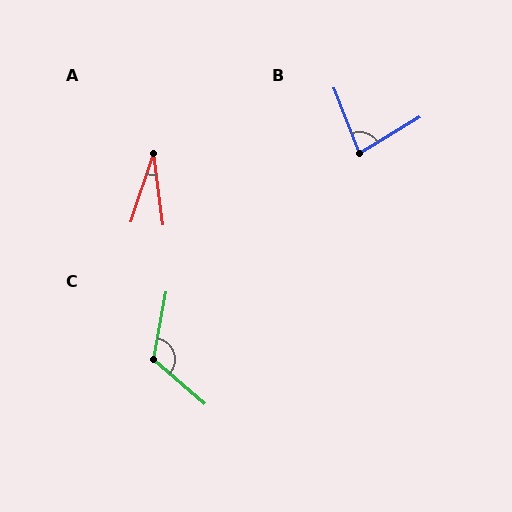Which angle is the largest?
C, at approximately 120 degrees.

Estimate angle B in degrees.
Approximately 80 degrees.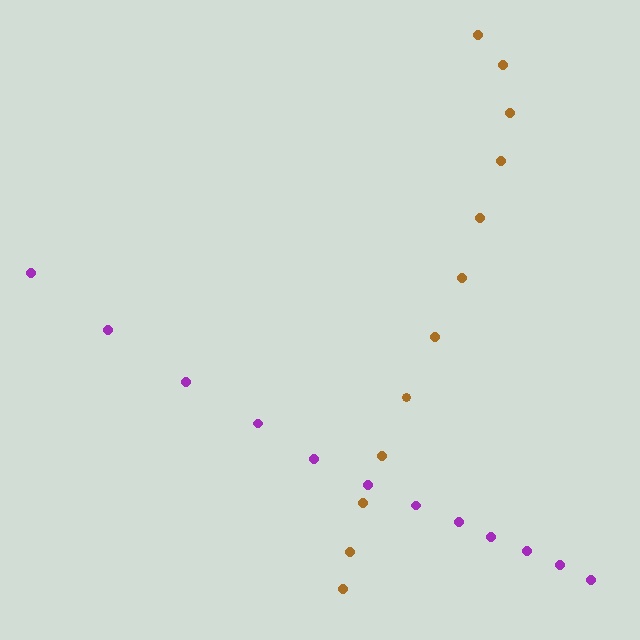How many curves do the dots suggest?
There are 2 distinct paths.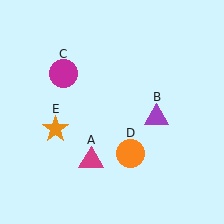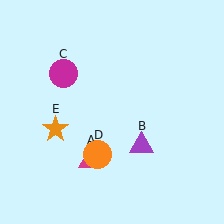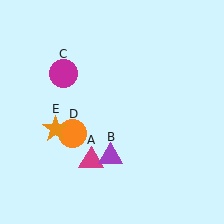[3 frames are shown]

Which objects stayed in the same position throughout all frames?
Magenta triangle (object A) and magenta circle (object C) and orange star (object E) remained stationary.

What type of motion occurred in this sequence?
The purple triangle (object B), orange circle (object D) rotated clockwise around the center of the scene.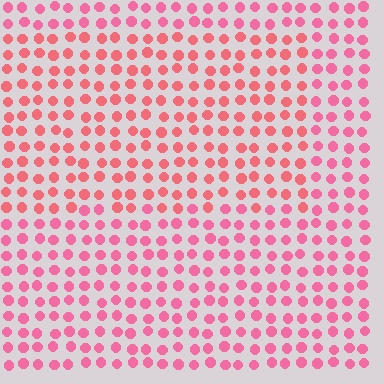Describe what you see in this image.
The image is filled with small pink elements in a uniform arrangement. A rectangle-shaped region is visible where the elements are tinted to a slightly different hue, forming a subtle color boundary.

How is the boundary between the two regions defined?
The boundary is defined purely by a slight shift in hue (about 19 degrees). Spacing, size, and orientation are identical on both sides.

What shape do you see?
I see a rectangle.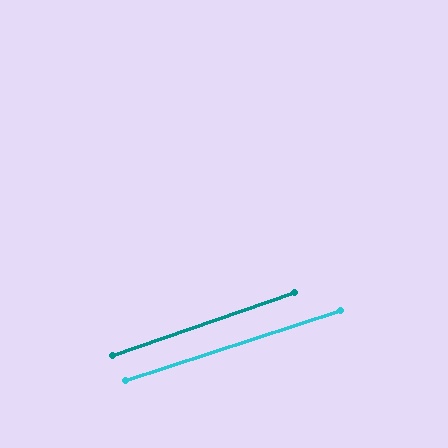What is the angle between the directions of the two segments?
Approximately 1 degree.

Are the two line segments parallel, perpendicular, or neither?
Parallel — their directions differ by only 0.9°.